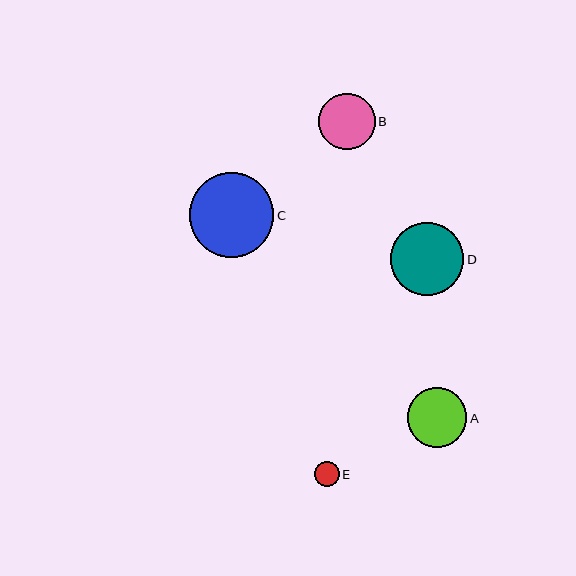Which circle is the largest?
Circle C is the largest with a size of approximately 85 pixels.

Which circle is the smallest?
Circle E is the smallest with a size of approximately 25 pixels.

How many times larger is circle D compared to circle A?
Circle D is approximately 1.2 times the size of circle A.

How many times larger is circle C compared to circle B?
Circle C is approximately 1.5 times the size of circle B.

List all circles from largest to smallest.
From largest to smallest: C, D, A, B, E.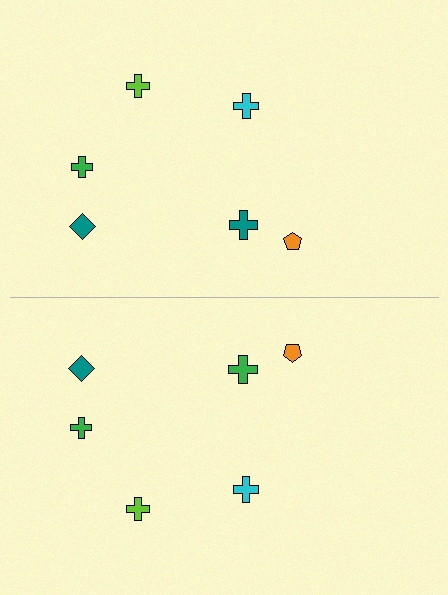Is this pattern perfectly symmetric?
No, the pattern is not perfectly symmetric. The green cross on the bottom side breaks the symmetry — its mirror counterpart is teal.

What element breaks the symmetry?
The green cross on the bottom side breaks the symmetry — its mirror counterpart is teal.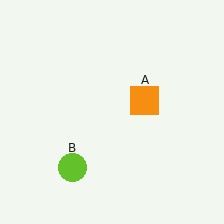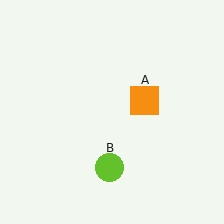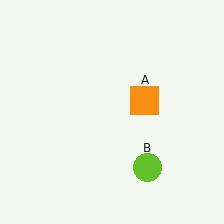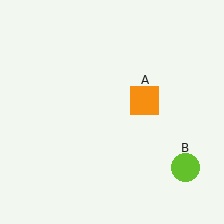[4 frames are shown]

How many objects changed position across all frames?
1 object changed position: lime circle (object B).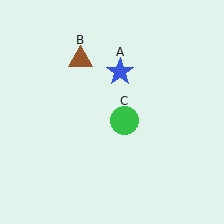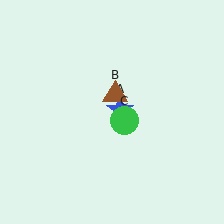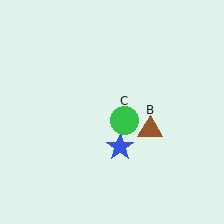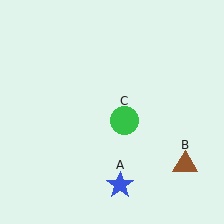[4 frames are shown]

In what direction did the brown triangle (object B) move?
The brown triangle (object B) moved down and to the right.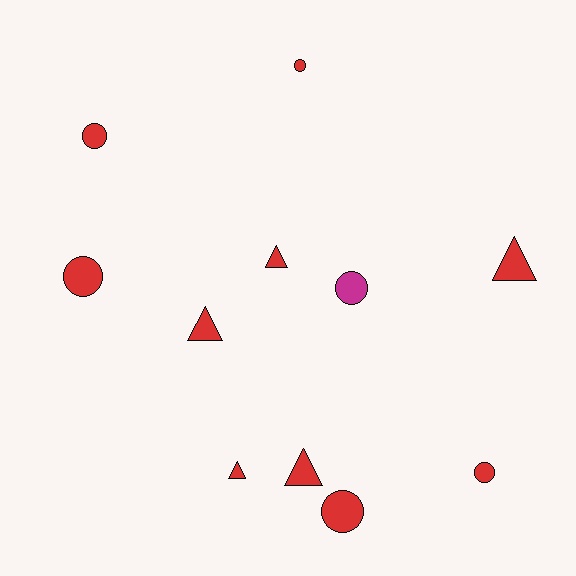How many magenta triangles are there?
There are no magenta triangles.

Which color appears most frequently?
Red, with 10 objects.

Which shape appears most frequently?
Circle, with 6 objects.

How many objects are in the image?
There are 11 objects.